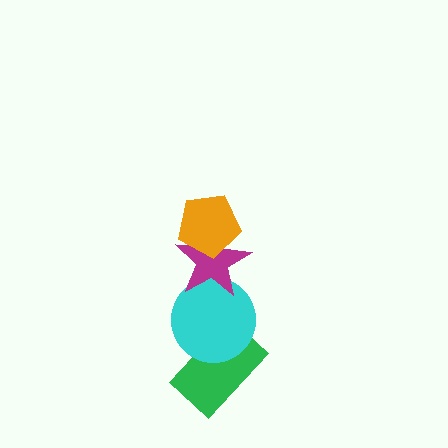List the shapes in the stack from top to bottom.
From top to bottom: the orange pentagon, the magenta star, the cyan circle, the green rectangle.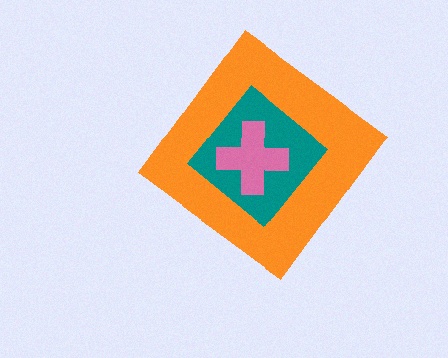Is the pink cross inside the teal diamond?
Yes.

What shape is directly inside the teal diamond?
The pink cross.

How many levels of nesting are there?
3.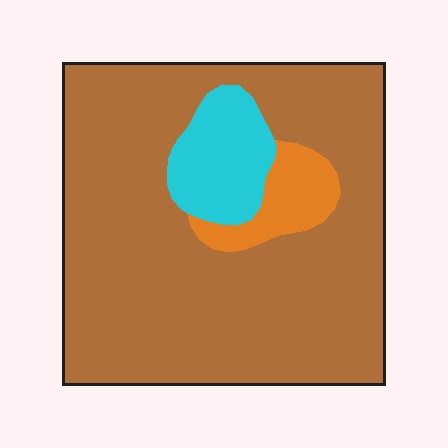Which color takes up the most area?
Brown, at roughly 80%.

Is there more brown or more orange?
Brown.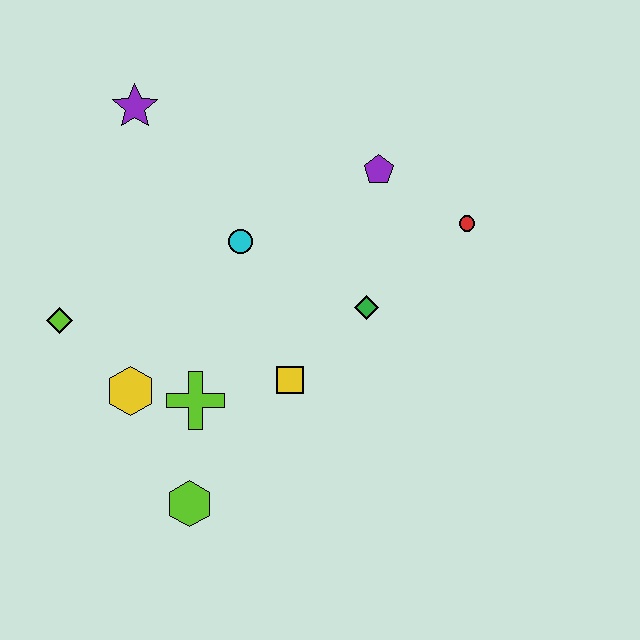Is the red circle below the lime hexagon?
No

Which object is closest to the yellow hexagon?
The lime cross is closest to the yellow hexagon.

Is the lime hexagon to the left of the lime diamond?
No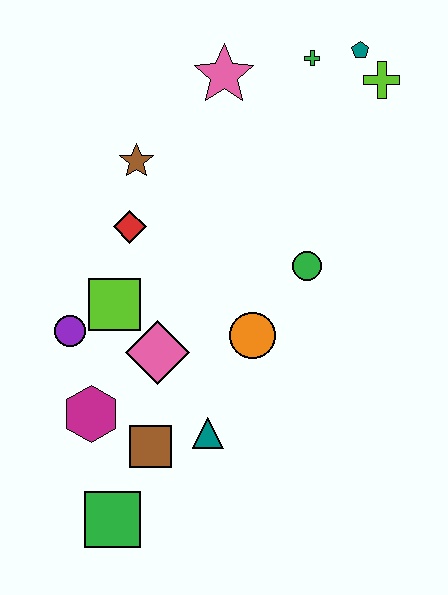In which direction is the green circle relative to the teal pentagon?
The green circle is below the teal pentagon.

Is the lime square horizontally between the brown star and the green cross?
No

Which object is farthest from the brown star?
The green square is farthest from the brown star.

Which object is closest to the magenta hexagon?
The brown square is closest to the magenta hexagon.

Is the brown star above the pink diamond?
Yes